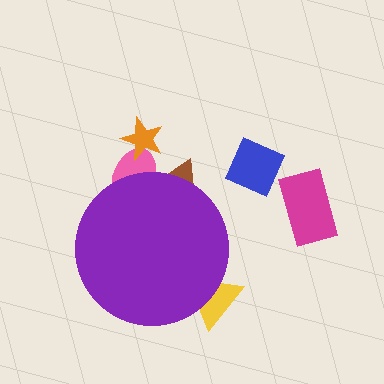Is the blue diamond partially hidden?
No, the blue diamond is fully visible.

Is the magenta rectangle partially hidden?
No, the magenta rectangle is fully visible.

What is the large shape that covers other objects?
A purple circle.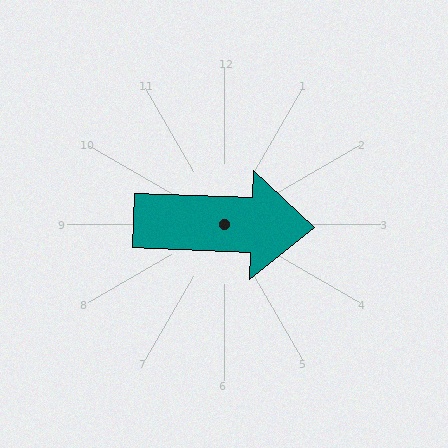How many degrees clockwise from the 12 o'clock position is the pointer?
Approximately 92 degrees.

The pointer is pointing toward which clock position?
Roughly 3 o'clock.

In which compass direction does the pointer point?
East.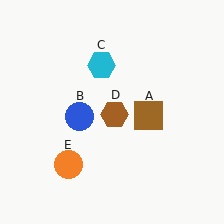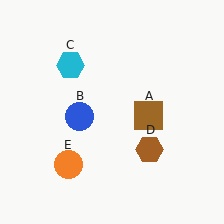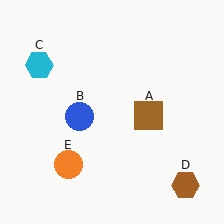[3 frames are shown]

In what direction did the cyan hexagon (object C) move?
The cyan hexagon (object C) moved left.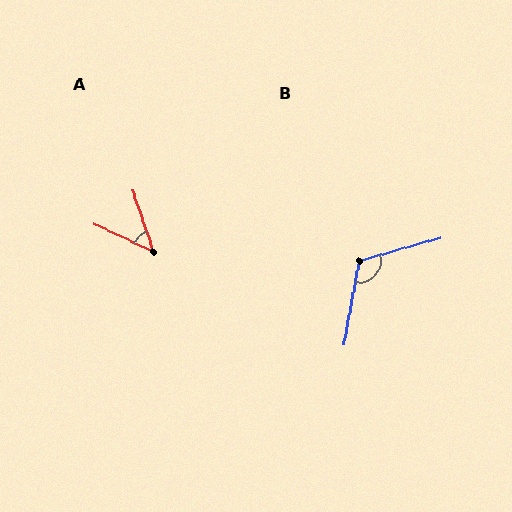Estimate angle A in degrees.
Approximately 47 degrees.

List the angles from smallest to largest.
A (47°), B (115°).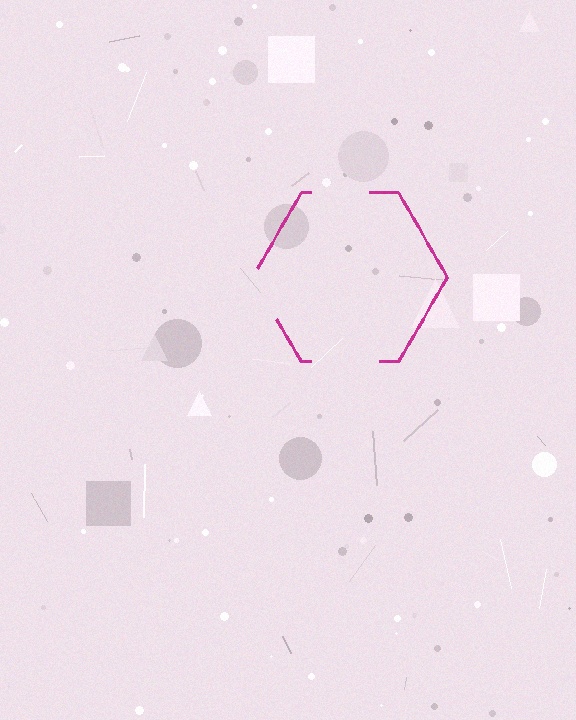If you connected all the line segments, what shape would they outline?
They would outline a hexagon.